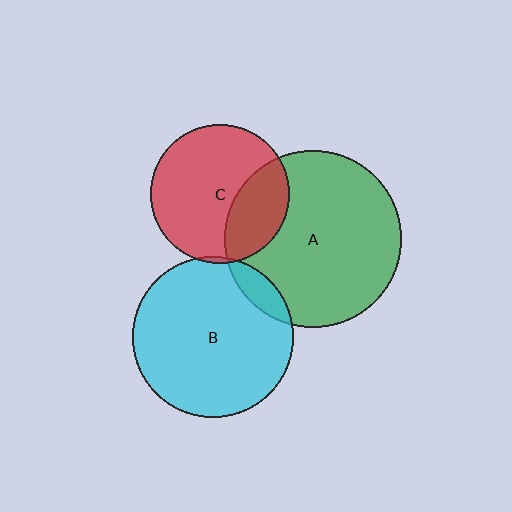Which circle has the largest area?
Circle A (green).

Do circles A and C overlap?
Yes.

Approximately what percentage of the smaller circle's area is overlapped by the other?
Approximately 30%.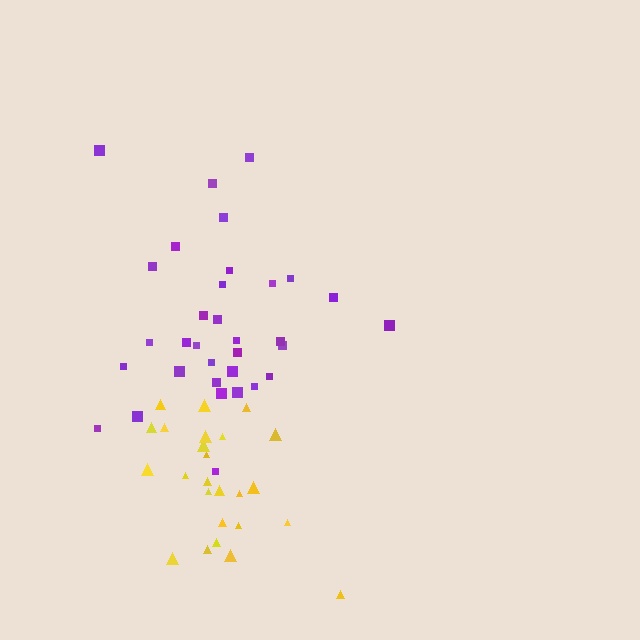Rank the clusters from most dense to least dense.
yellow, purple.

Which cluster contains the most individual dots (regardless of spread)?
Purple (33).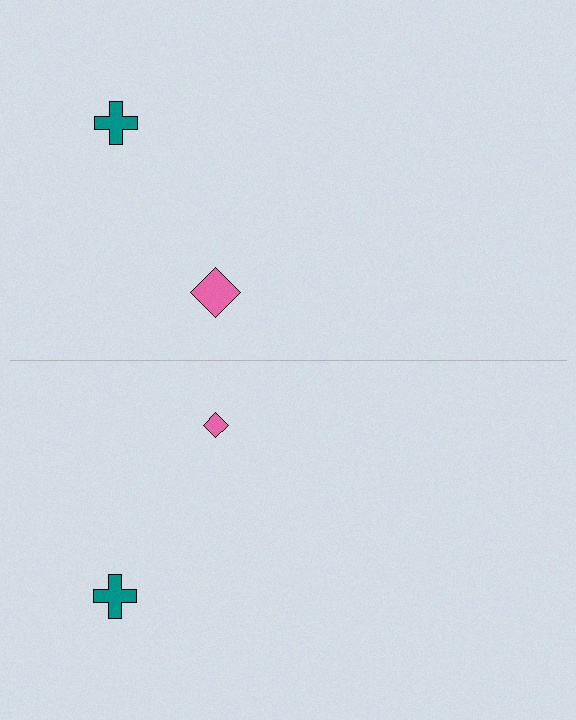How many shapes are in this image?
There are 4 shapes in this image.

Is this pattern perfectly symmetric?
No, the pattern is not perfectly symmetric. The pink diamond on the bottom side has a different size than its mirror counterpart.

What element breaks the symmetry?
The pink diamond on the bottom side has a different size than its mirror counterpart.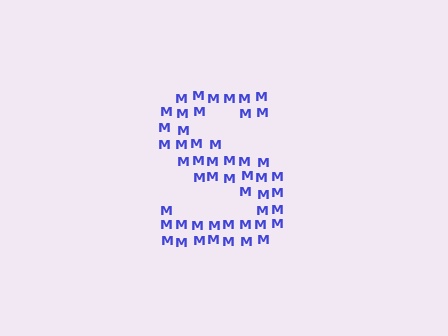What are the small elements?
The small elements are letter M's.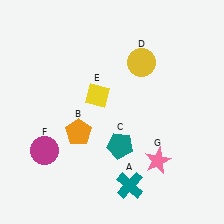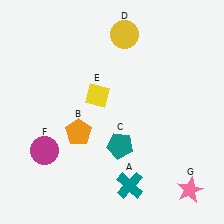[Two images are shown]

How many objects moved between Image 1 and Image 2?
2 objects moved between the two images.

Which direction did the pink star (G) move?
The pink star (G) moved right.